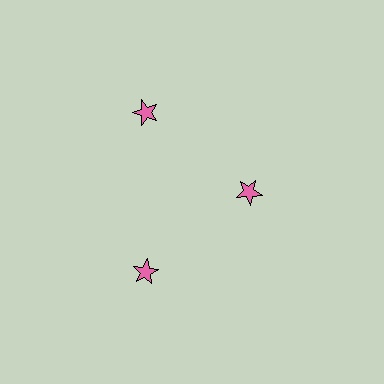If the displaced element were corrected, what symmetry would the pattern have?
It would have 3-fold rotational symmetry — the pattern would map onto itself every 120 degrees.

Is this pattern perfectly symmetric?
No. The 3 pink stars are arranged in a ring, but one element near the 3 o'clock position is pulled inward toward the center, breaking the 3-fold rotational symmetry.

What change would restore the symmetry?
The symmetry would be restored by moving it outward, back onto the ring so that all 3 stars sit at equal angles and equal distance from the center.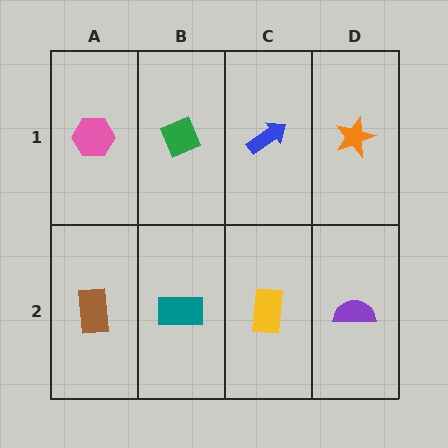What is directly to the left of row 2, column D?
A yellow rectangle.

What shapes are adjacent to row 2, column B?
A green diamond (row 1, column B), a brown rectangle (row 2, column A), a yellow rectangle (row 2, column C).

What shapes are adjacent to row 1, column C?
A yellow rectangle (row 2, column C), a green diamond (row 1, column B), an orange star (row 1, column D).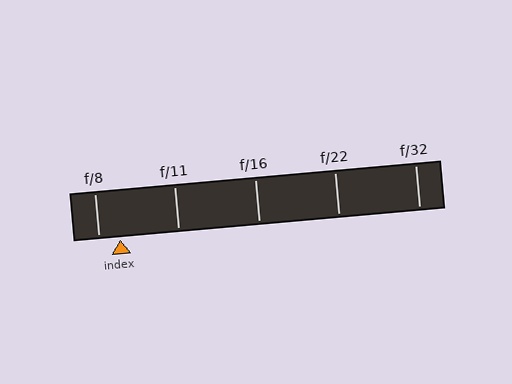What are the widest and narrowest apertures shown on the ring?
The widest aperture shown is f/8 and the narrowest is f/32.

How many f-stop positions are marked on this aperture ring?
There are 5 f-stop positions marked.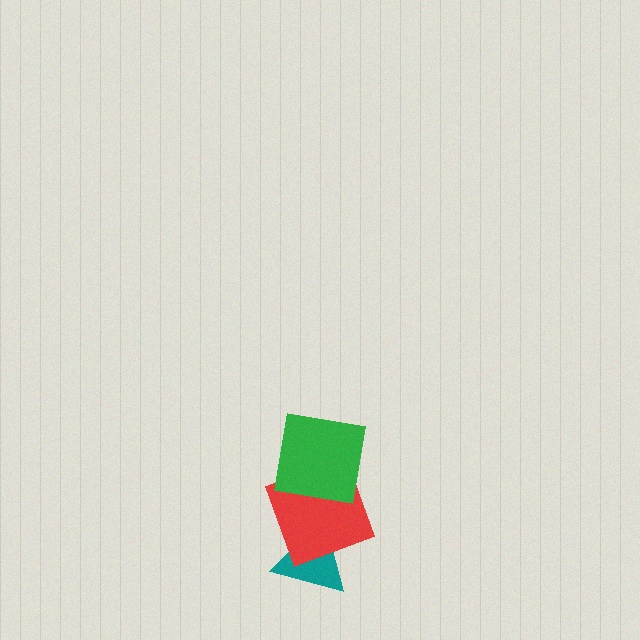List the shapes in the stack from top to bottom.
From top to bottom: the green square, the red square, the teal triangle.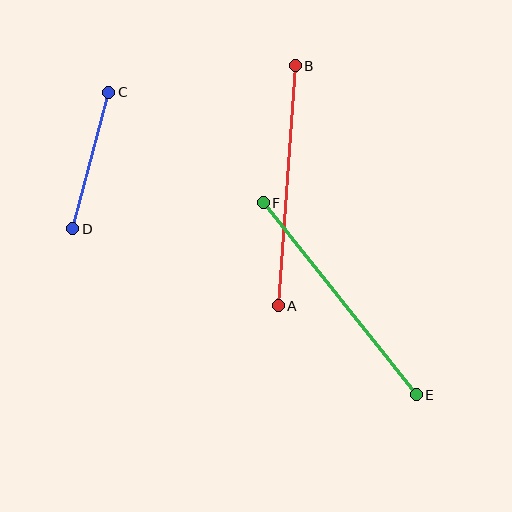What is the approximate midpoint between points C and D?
The midpoint is at approximately (91, 161) pixels.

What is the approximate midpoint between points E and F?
The midpoint is at approximately (340, 299) pixels.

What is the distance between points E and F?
The distance is approximately 245 pixels.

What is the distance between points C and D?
The distance is approximately 141 pixels.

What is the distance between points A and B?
The distance is approximately 241 pixels.